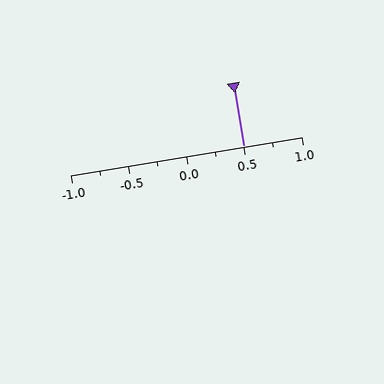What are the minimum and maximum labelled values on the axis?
The axis runs from -1.0 to 1.0.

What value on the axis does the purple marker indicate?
The marker indicates approximately 0.5.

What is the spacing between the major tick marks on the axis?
The major ticks are spaced 0.5 apart.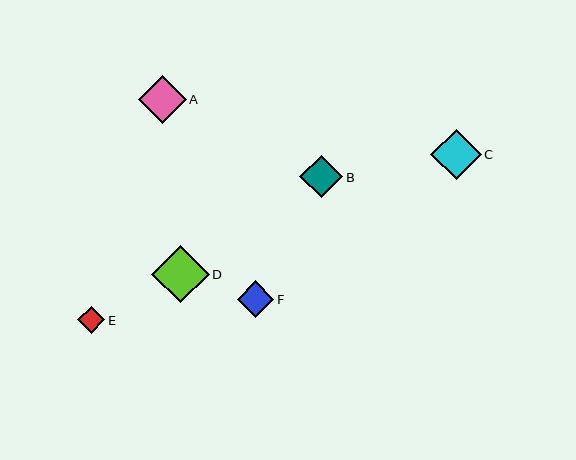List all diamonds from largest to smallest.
From largest to smallest: D, C, A, B, F, E.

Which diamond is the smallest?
Diamond E is the smallest with a size of approximately 27 pixels.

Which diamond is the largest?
Diamond D is the largest with a size of approximately 57 pixels.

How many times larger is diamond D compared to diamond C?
Diamond D is approximately 1.1 times the size of diamond C.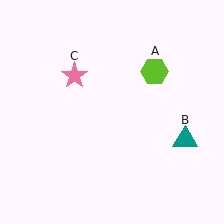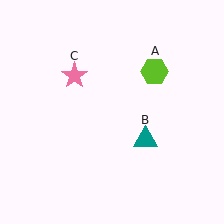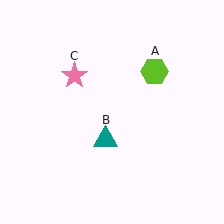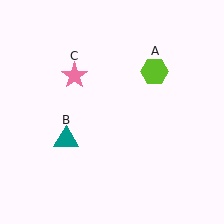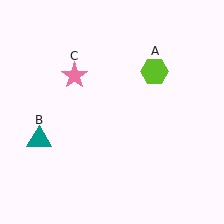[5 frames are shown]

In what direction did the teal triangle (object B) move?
The teal triangle (object B) moved left.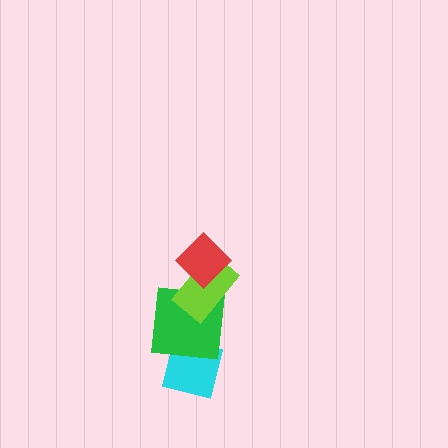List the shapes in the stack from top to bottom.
From top to bottom: the red diamond, the lime rectangle, the green square, the cyan square.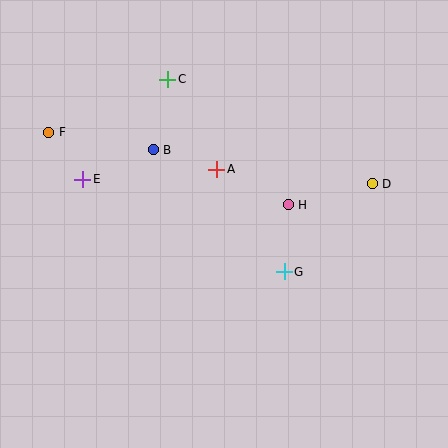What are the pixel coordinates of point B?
Point B is at (153, 150).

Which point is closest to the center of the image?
Point A at (217, 169) is closest to the center.